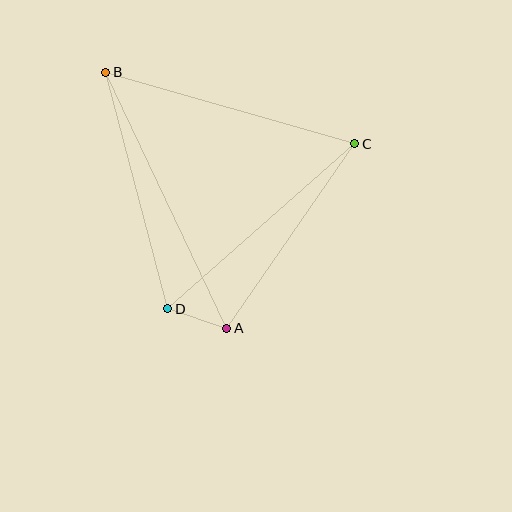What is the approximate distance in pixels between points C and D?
The distance between C and D is approximately 250 pixels.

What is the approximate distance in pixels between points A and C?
The distance between A and C is approximately 225 pixels.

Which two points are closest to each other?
Points A and D are closest to each other.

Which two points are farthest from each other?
Points A and B are farthest from each other.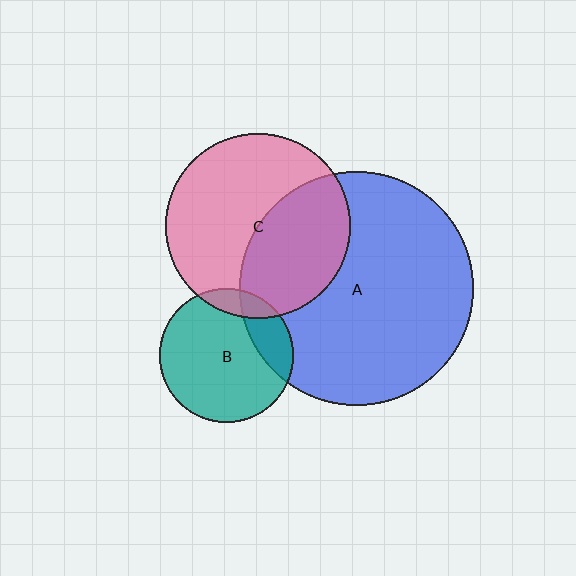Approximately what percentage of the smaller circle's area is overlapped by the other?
Approximately 40%.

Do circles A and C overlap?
Yes.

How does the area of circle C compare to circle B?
Approximately 1.9 times.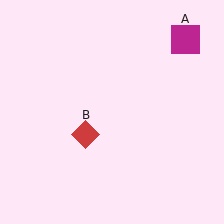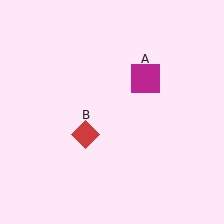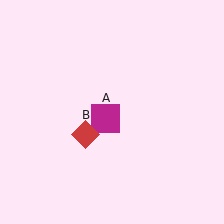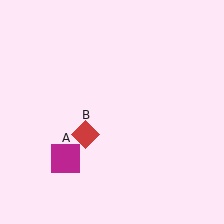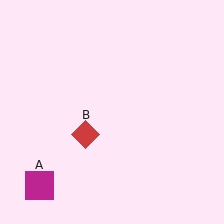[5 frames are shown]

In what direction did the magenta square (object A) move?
The magenta square (object A) moved down and to the left.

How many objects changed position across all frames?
1 object changed position: magenta square (object A).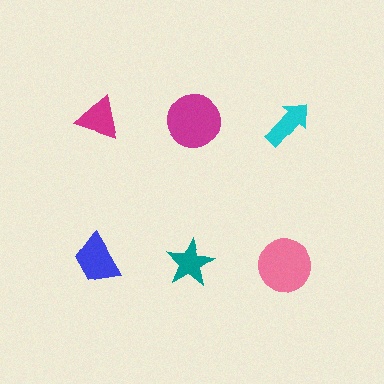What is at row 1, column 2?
A magenta circle.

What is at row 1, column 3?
A cyan arrow.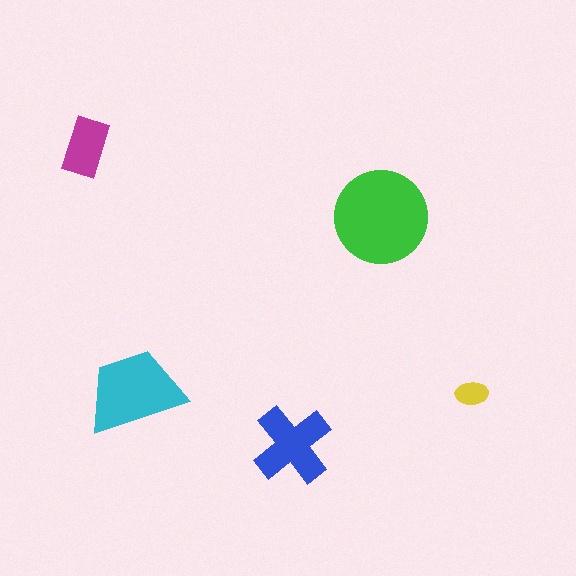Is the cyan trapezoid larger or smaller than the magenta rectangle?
Larger.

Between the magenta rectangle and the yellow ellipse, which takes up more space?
The magenta rectangle.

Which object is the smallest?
The yellow ellipse.